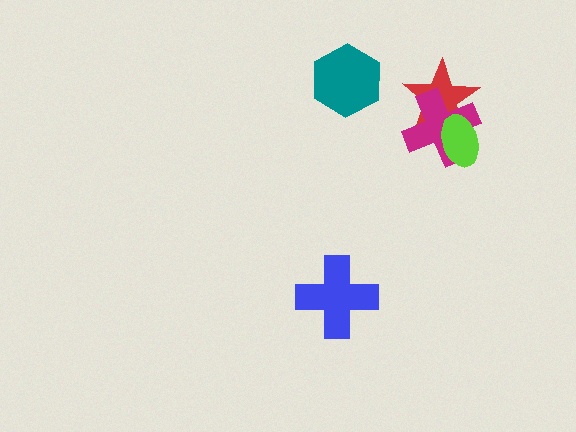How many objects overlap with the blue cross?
0 objects overlap with the blue cross.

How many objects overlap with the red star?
2 objects overlap with the red star.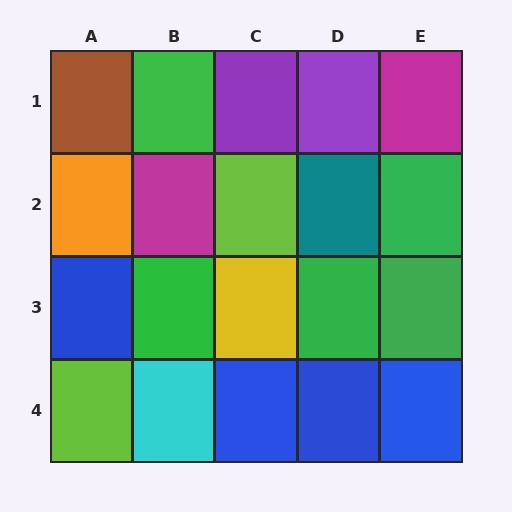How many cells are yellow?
1 cell is yellow.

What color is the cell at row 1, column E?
Magenta.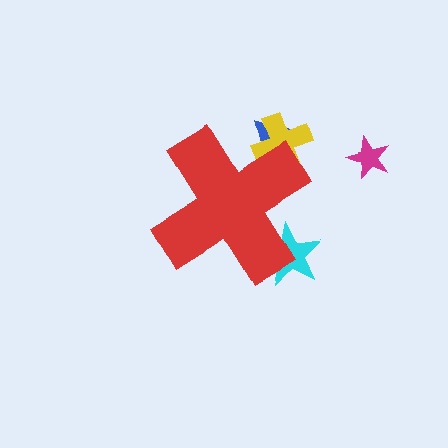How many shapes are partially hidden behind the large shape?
3 shapes are partially hidden.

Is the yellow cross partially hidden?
Yes, the yellow cross is partially hidden behind the red cross.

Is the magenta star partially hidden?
No, the magenta star is fully visible.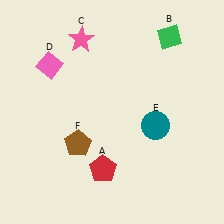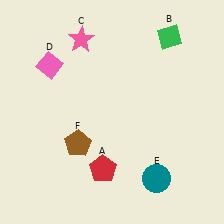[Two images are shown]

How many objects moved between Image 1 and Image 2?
1 object moved between the two images.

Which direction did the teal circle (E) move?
The teal circle (E) moved down.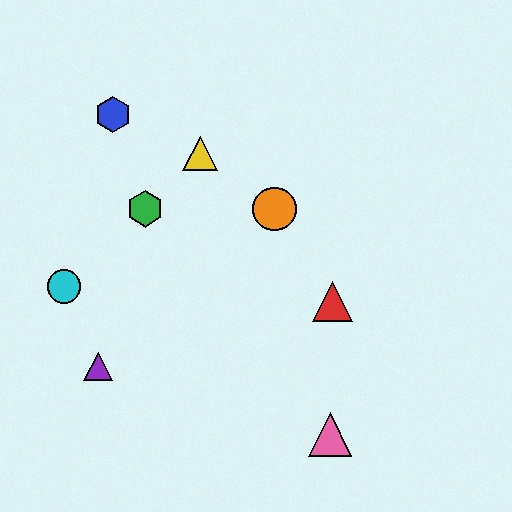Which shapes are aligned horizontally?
The green hexagon, the orange circle are aligned horizontally.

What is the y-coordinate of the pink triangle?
The pink triangle is at y≈435.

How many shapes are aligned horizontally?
2 shapes (the green hexagon, the orange circle) are aligned horizontally.